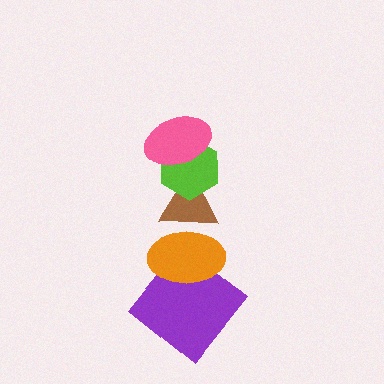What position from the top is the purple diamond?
The purple diamond is 5th from the top.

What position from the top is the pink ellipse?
The pink ellipse is 1st from the top.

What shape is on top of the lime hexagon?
The pink ellipse is on top of the lime hexagon.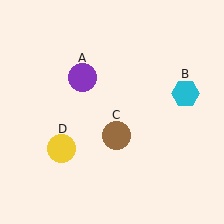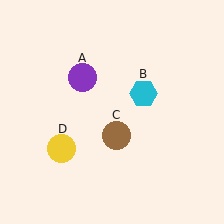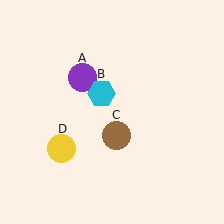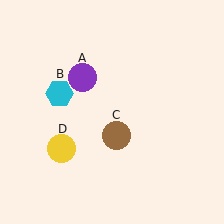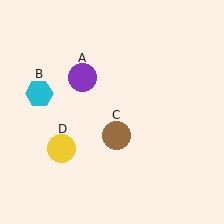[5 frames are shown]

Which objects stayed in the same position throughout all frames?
Purple circle (object A) and brown circle (object C) and yellow circle (object D) remained stationary.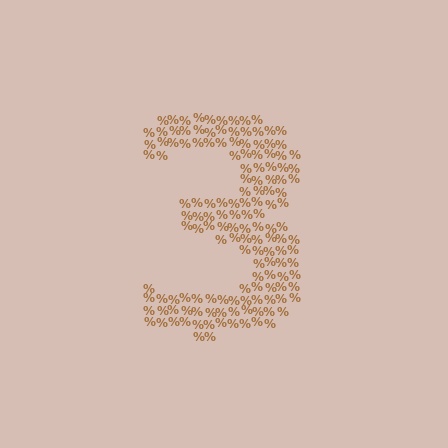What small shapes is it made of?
It is made of small percent signs.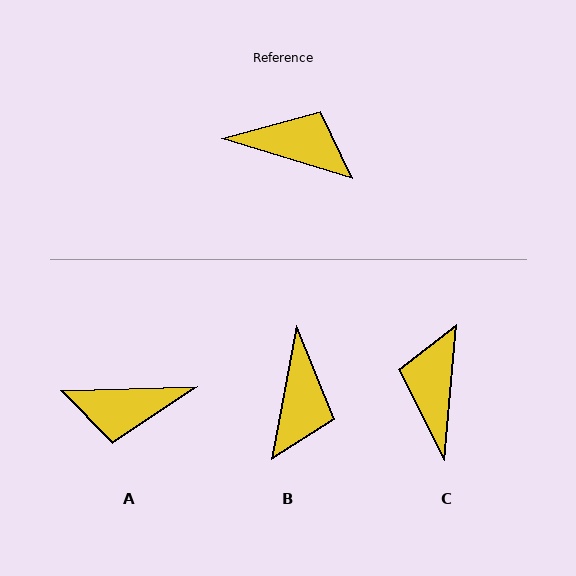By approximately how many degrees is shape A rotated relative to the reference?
Approximately 162 degrees clockwise.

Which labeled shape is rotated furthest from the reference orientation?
A, about 162 degrees away.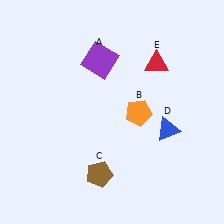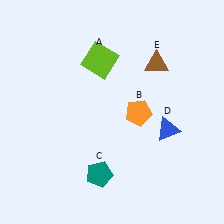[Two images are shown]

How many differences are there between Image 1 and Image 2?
There are 3 differences between the two images.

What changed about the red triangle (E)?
In Image 1, E is red. In Image 2, it changed to brown.